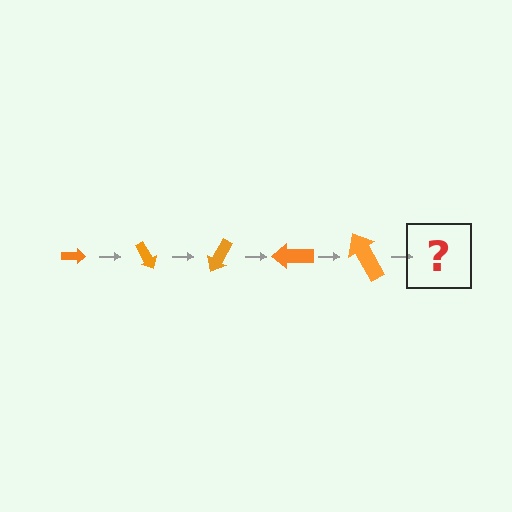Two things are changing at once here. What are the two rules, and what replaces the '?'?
The two rules are that the arrow grows larger each step and it rotates 60 degrees each step. The '?' should be an arrow, larger than the previous one and rotated 300 degrees from the start.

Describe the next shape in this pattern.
It should be an arrow, larger than the previous one and rotated 300 degrees from the start.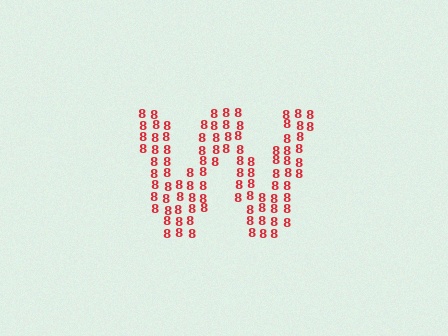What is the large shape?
The large shape is the letter W.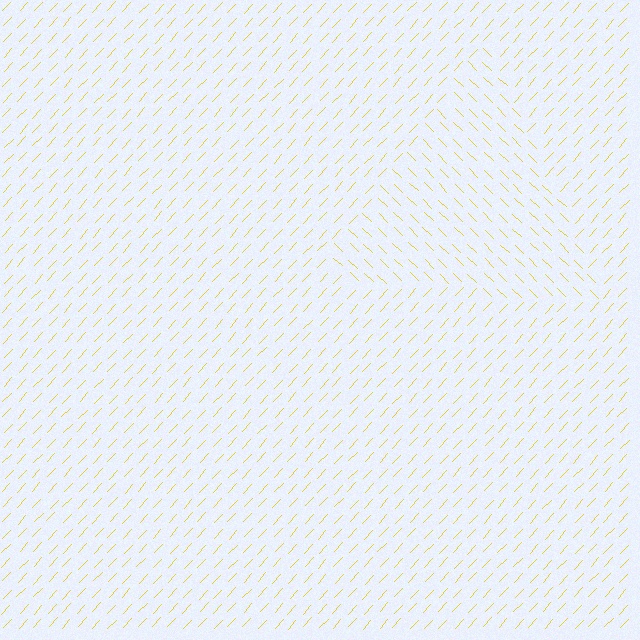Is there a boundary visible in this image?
Yes, there is a texture boundary formed by a change in line orientation.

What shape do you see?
I see a triangle.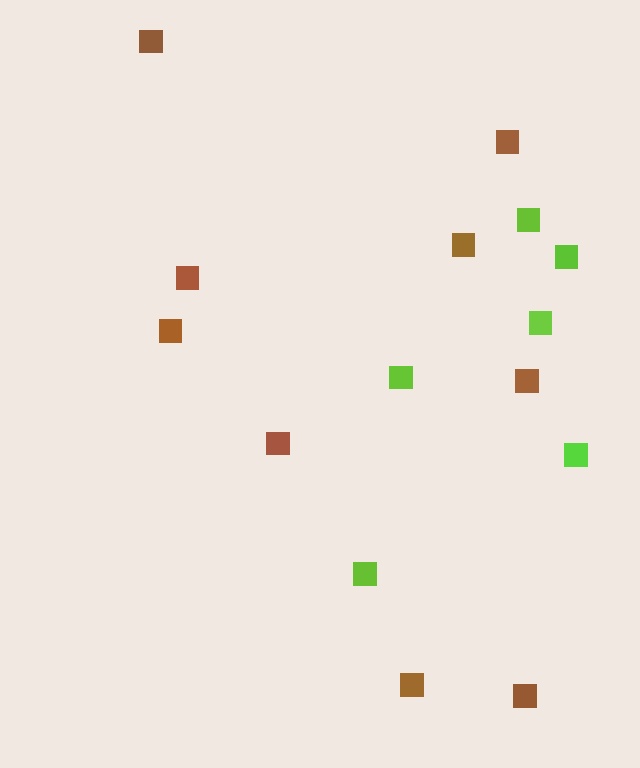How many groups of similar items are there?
There are 2 groups: one group of brown squares (9) and one group of lime squares (6).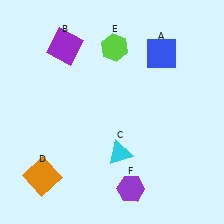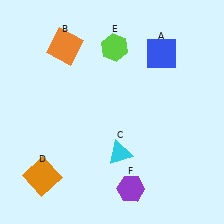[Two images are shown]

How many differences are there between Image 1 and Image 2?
There is 1 difference between the two images.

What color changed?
The square (B) changed from purple in Image 1 to orange in Image 2.